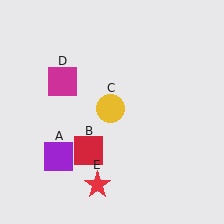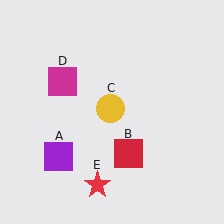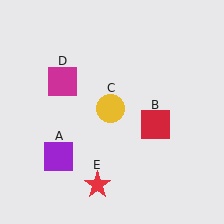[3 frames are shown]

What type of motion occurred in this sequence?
The red square (object B) rotated counterclockwise around the center of the scene.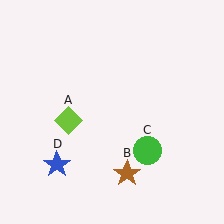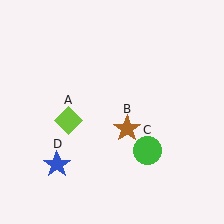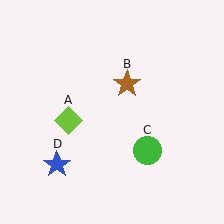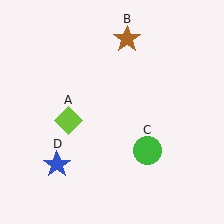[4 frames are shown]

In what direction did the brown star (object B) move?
The brown star (object B) moved up.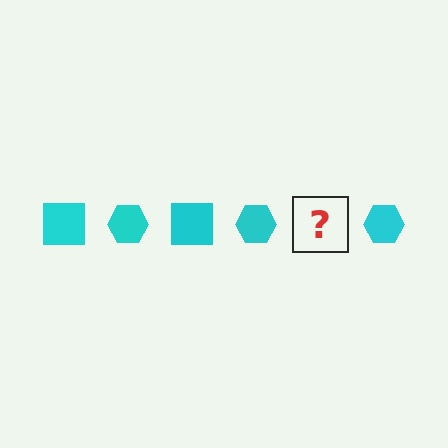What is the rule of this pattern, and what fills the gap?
The rule is that the pattern cycles through square, hexagon shapes in cyan. The gap should be filled with a cyan square.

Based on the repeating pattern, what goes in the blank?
The blank should be a cyan square.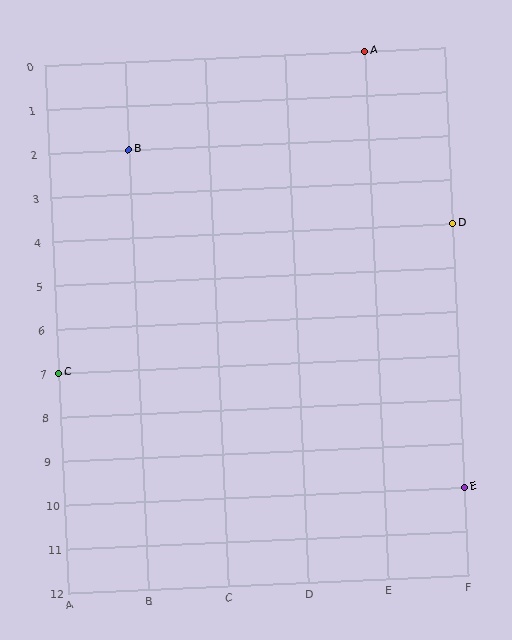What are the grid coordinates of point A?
Point A is at grid coordinates (E, 0).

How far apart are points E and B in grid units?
Points E and B are 4 columns and 8 rows apart (about 8.9 grid units diagonally).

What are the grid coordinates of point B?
Point B is at grid coordinates (B, 2).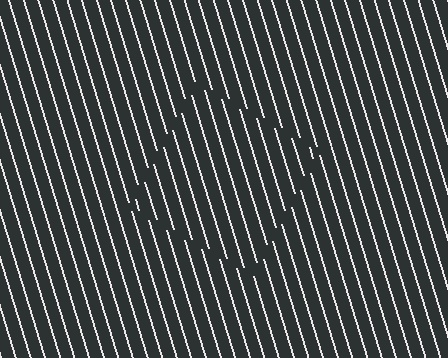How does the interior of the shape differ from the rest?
The interior of the shape contains the same grating, shifted by half a period — the contour is defined by the phase discontinuity where line-ends from the inner and outer gratings abut.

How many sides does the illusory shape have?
4 sides — the line-ends trace a square.